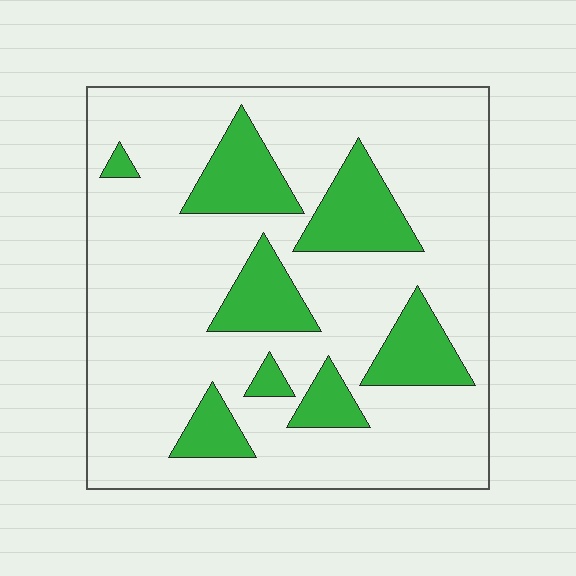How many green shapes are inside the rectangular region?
8.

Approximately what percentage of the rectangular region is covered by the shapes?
Approximately 20%.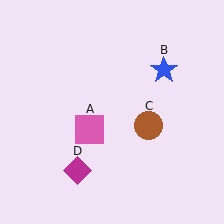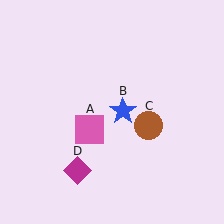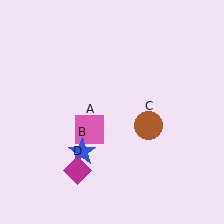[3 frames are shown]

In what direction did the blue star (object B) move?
The blue star (object B) moved down and to the left.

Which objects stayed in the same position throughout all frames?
Pink square (object A) and brown circle (object C) and magenta diamond (object D) remained stationary.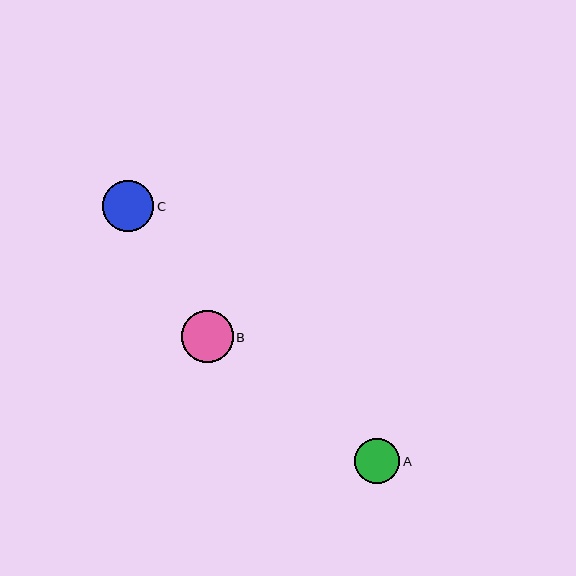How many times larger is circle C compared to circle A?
Circle C is approximately 1.1 times the size of circle A.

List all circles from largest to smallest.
From largest to smallest: B, C, A.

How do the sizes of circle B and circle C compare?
Circle B and circle C are approximately the same size.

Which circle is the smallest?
Circle A is the smallest with a size of approximately 46 pixels.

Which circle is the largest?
Circle B is the largest with a size of approximately 51 pixels.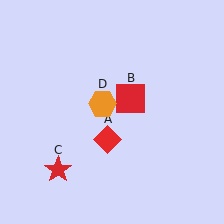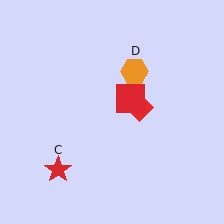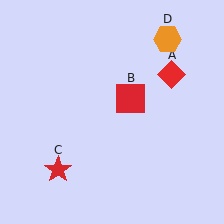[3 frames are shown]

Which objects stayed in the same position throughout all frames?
Red square (object B) and red star (object C) remained stationary.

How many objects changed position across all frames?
2 objects changed position: red diamond (object A), orange hexagon (object D).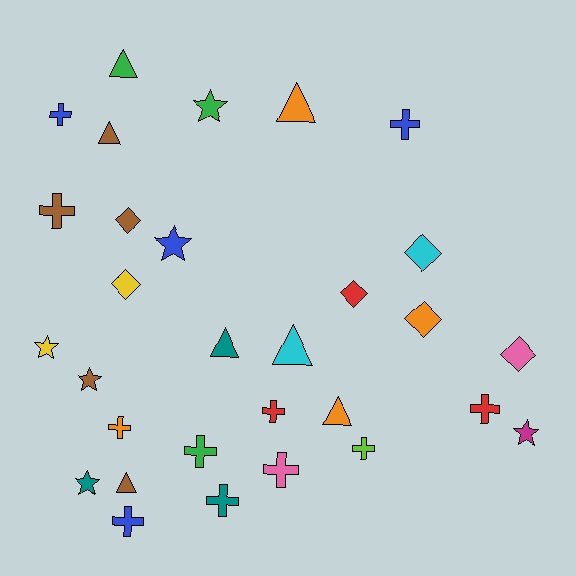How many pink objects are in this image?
There are 2 pink objects.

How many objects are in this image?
There are 30 objects.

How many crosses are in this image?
There are 11 crosses.